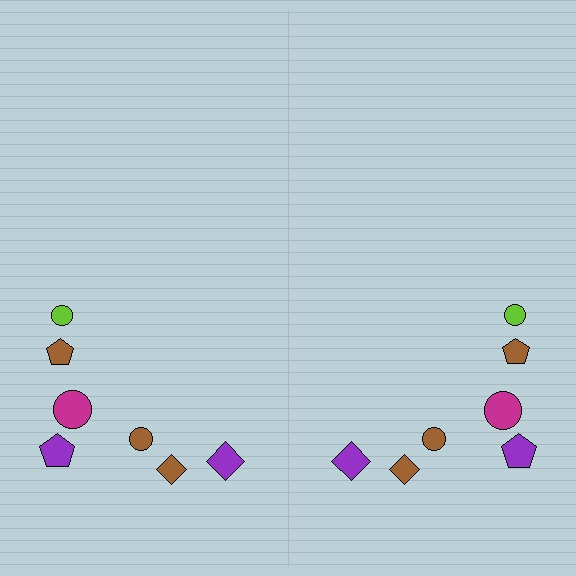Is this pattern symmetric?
Yes, this pattern has bilateral (reflection) symmetry.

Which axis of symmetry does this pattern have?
The pattern has a vertical axis of symmetry running through the center of the image.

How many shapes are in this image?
There are 14 shapes in this image.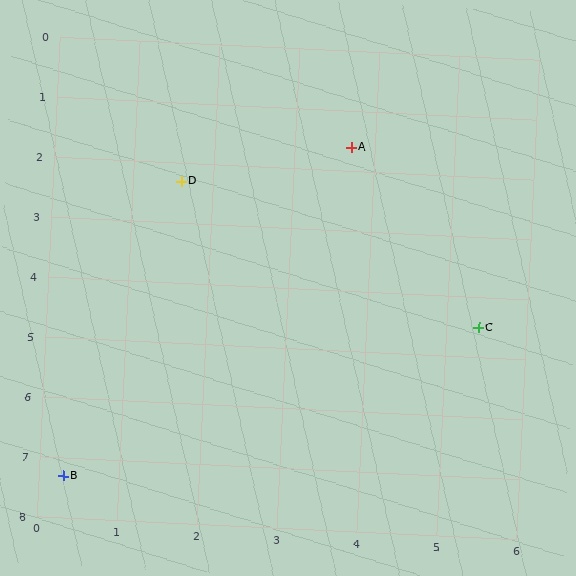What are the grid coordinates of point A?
Point A is at approximately (3.7, 1.6).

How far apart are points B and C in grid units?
Points B and C are about 5.8 grid units apart.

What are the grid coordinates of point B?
Point B is at approximately (0.3, 7.3).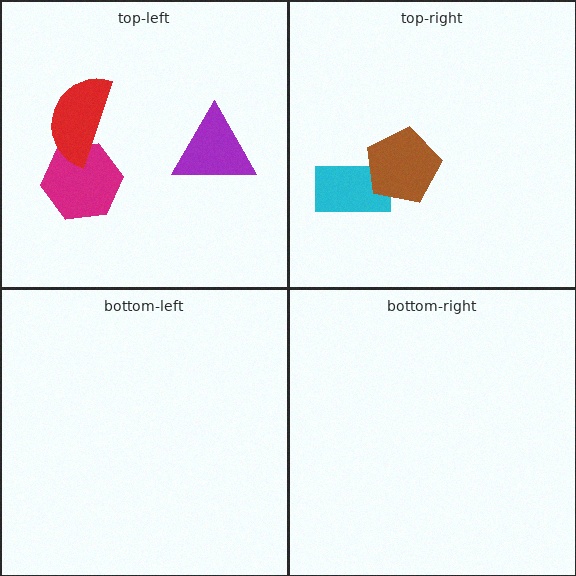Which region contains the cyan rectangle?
The top-right region.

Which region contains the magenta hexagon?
The top-left region.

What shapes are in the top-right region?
The cyan rectangle, the brown pentagon.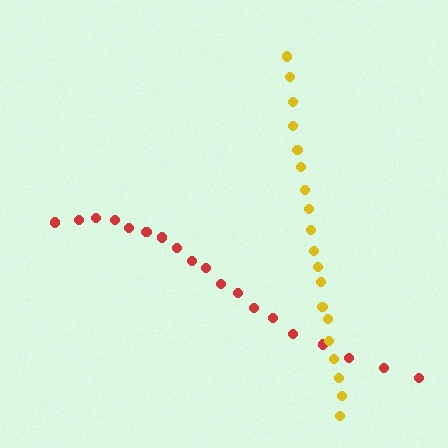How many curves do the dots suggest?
There are 2 distinct paths.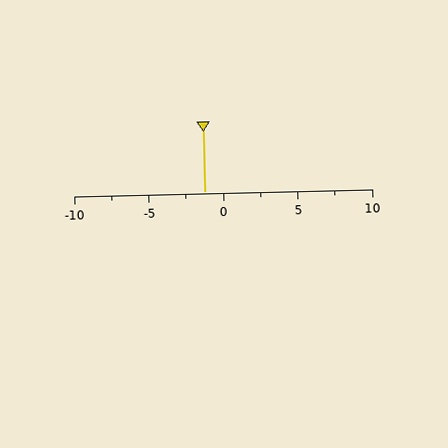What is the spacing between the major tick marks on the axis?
The major ticks are spaced 5 apart.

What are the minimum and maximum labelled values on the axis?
The axis runs from -10 to 10.